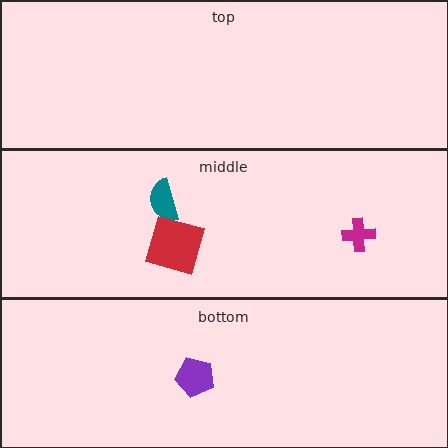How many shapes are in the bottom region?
1.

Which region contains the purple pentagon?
The bottom region.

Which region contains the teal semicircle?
The middle region.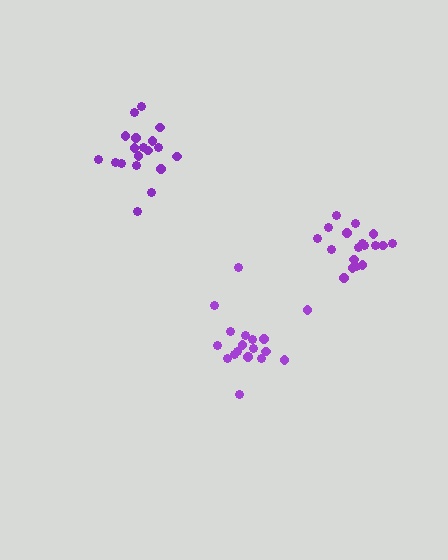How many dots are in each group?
Group 1: 19 dots, Group 2: 19 dots, Group 3: 18 dots (56 total).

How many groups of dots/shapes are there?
There are 3 groups.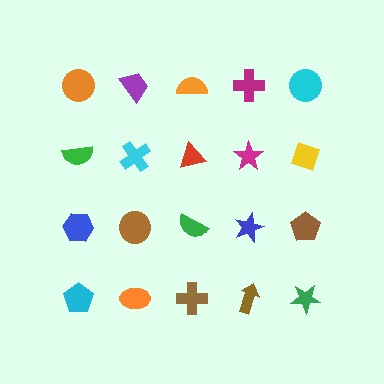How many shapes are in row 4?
5 shapes.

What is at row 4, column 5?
A green star.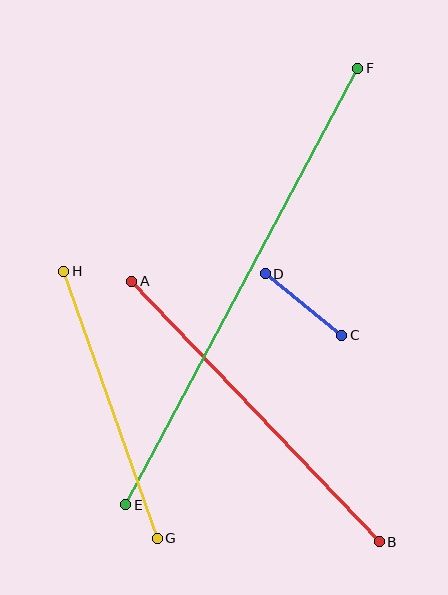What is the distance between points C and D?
The distance is approximately 98 pixels.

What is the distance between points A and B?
The distance is approximately 360 pixels.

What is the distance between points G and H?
The distance is approximately 283 pixels.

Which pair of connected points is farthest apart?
Points E and F are farthest apart.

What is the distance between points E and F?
The distance is approximately 495 pixels.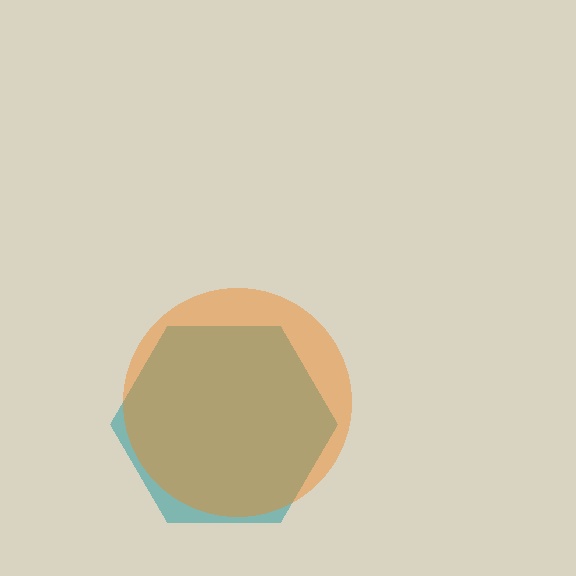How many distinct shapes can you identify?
There are 2 distinct shapes: a teal hexagon, an orange circle.